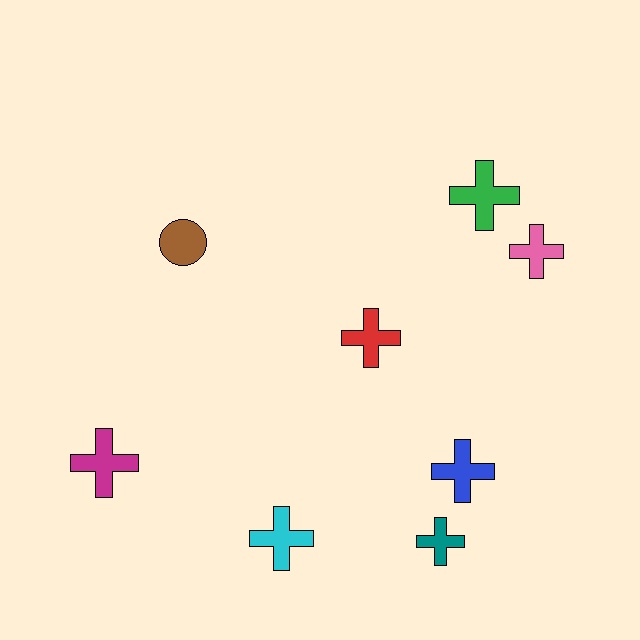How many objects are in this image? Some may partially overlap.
There are 8 objects.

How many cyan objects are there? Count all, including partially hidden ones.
There is 1 cyan object.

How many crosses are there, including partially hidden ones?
There are 7 crosses.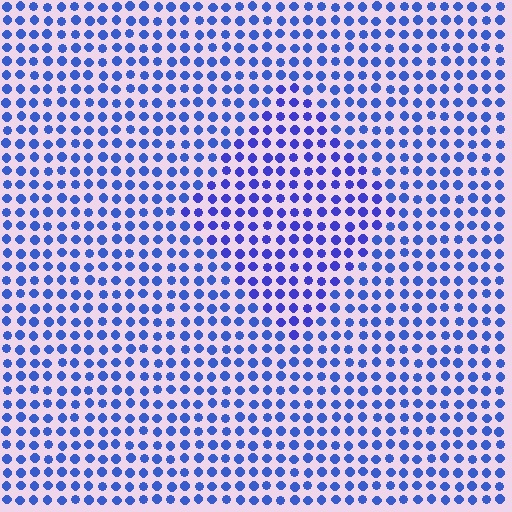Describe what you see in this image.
The image is filled with small blue elements in a uniform arrangement. A diamond-shaped region is visible where the elements are tinted to a slightly different hue, forming a subtle color boundary.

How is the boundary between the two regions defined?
The boundary is defined purely by a slight shift in hue (about 17 degrees). Spacing, size, and orientation are identical on both sides.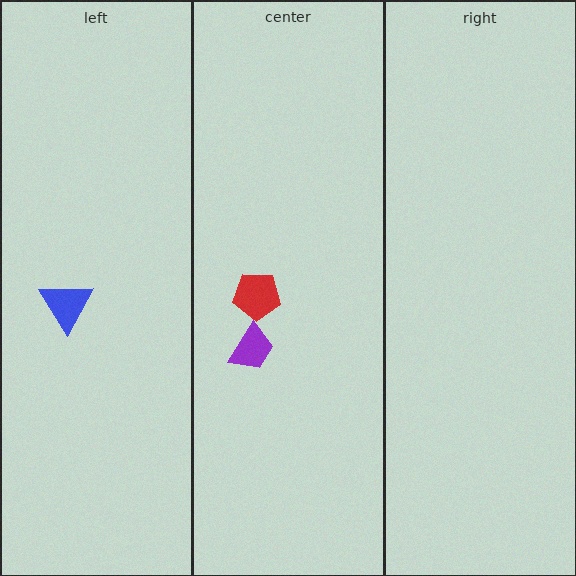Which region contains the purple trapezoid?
The center region.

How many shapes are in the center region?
2.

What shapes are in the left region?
The blue triangle.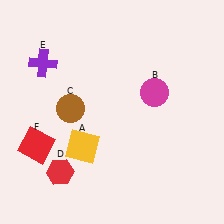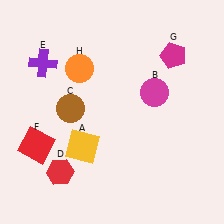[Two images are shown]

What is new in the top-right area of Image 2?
A magenta pentagon (G) was added in the top-right area of Image 2.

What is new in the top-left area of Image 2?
An orange circle (H) was added in the top-left area of Image 2.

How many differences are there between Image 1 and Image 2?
There are 2 differences between the two images.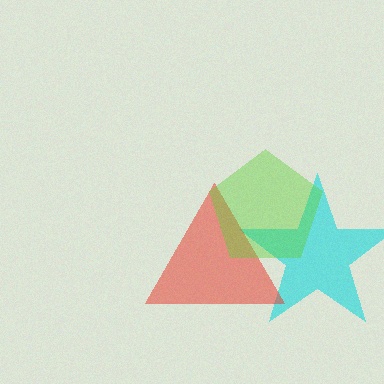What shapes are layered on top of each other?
The layered shapes are: a cyan star, a red triangle, a lime pentagon.